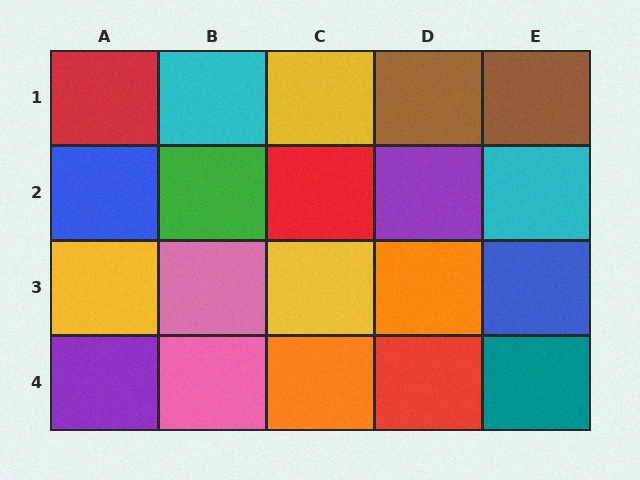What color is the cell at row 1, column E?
Brown.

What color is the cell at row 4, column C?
Orange.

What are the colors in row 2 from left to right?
Blue, green, red, purple, cyan.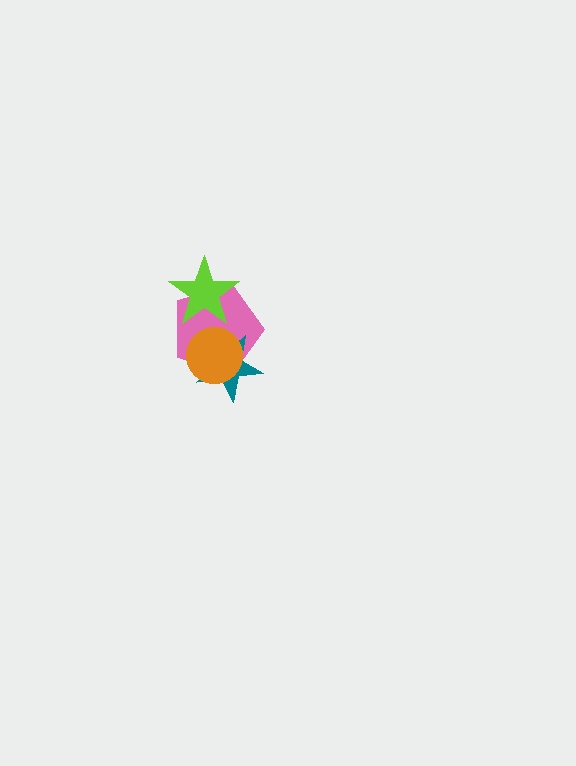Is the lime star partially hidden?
No, no other shape covers it.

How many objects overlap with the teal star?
2 objects overlap with the teal star.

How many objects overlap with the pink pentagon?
3 objects overlap with the pink pentagon.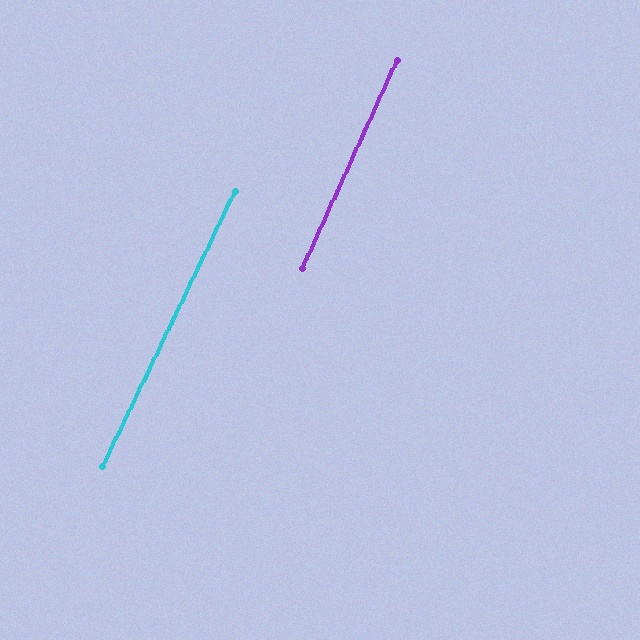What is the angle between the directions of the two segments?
Approximately 1 degree.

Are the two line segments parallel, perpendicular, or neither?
Parallel — their directions differ by only 0.9°.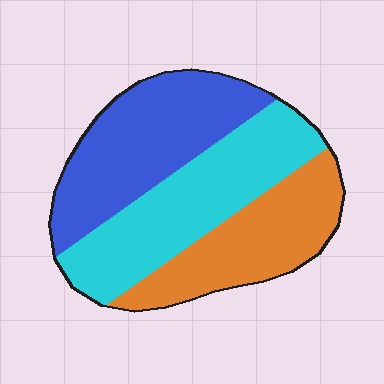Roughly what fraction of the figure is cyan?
Cyan takes up between a third and a half of the figure.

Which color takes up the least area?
Orange, at roughly 30%.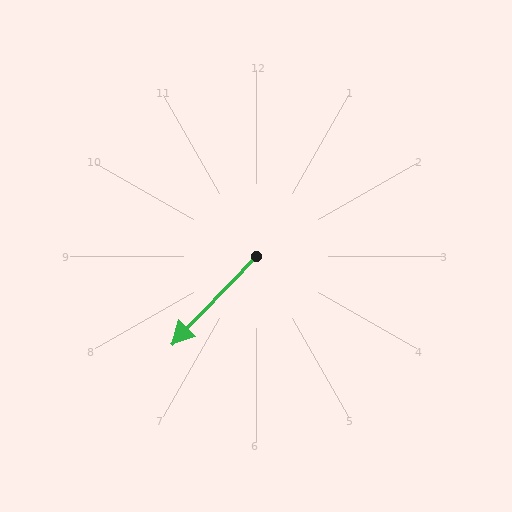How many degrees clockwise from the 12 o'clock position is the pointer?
Approximately 224 degrees.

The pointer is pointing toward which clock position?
Roughly 7 o'clock.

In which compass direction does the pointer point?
Southwest.